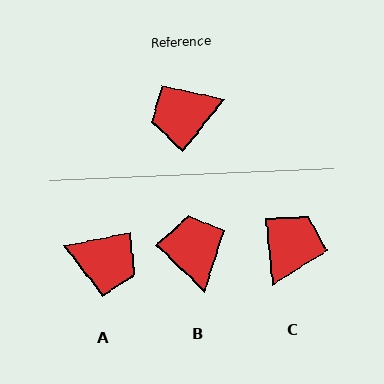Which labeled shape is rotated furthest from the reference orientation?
A, about 140 degrees away.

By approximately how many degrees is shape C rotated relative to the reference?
Approximately 136 degrees clockwise.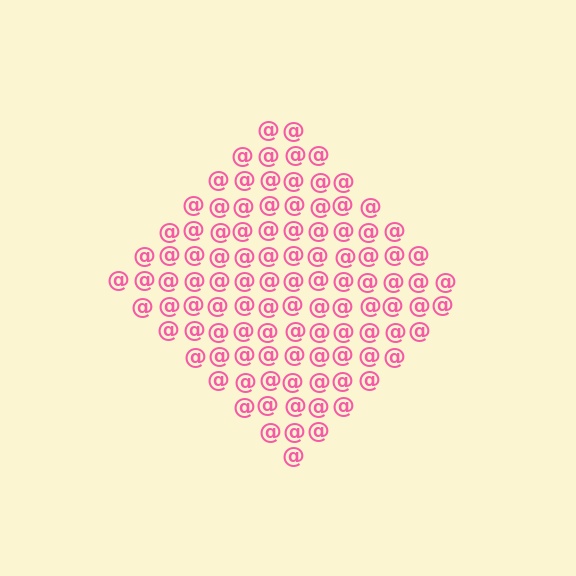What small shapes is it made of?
It is made of small at signs.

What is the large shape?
The large shape is a diamond.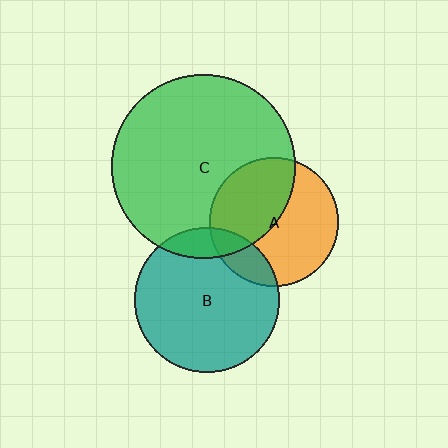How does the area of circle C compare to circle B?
Approximately 1.6 times.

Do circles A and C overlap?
Yes.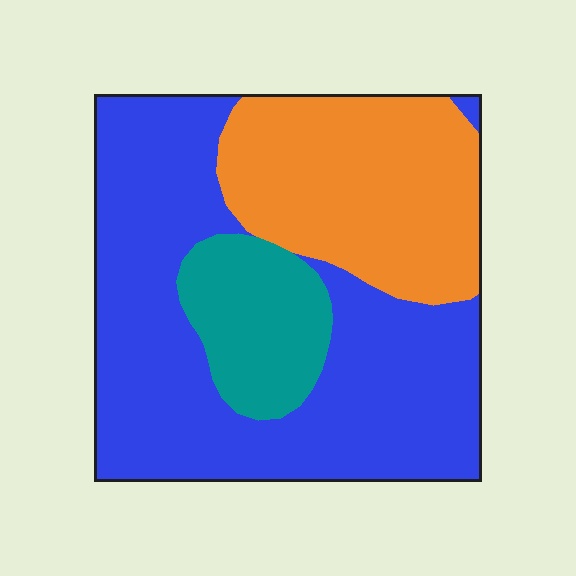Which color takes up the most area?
Blue, at roughly 55%.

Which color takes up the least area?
Teal, at roughly 15%.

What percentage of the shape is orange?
Orange covers roughly 30% of the shape.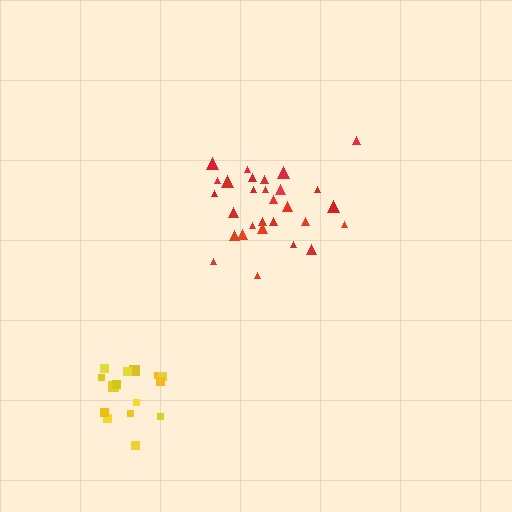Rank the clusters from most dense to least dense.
yellow, red.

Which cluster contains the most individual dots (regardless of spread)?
Red (29).